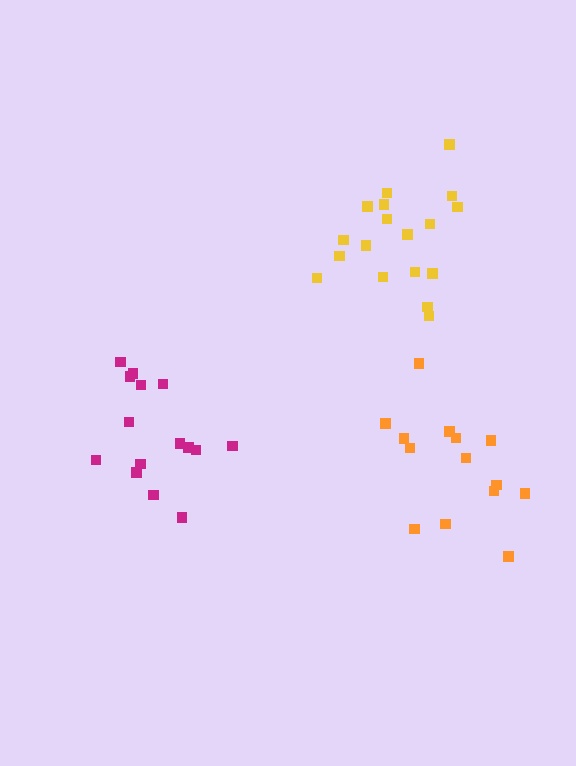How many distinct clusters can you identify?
There are 3 distinct clusters.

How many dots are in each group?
Group 1: 14 dots, Group 2: 18 dots, Group 3: 15 dots (47 total).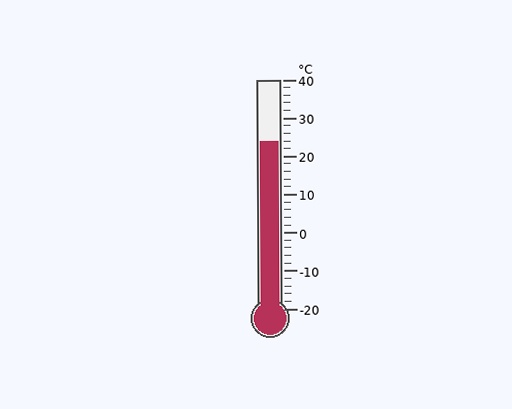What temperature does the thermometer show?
The thermometer shows approximately 24°C.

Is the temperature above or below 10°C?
The temperature is above 10°C.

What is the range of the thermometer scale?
The thermometer scale ranges from -20°C to 40°C.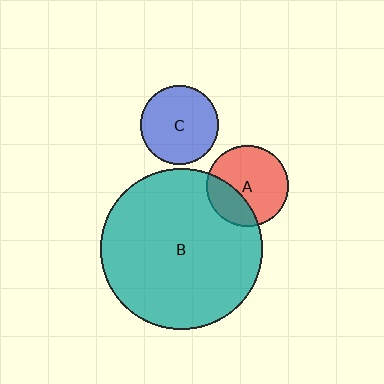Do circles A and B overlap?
Yes.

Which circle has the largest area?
Circle B (teal).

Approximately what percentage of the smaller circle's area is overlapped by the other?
Approximately 30%.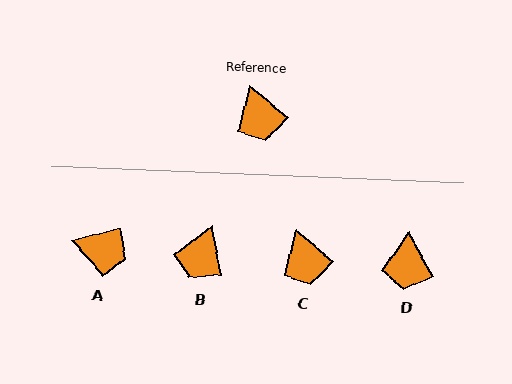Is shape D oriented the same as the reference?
No, it is off by about 21 degrees.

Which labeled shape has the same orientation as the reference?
C.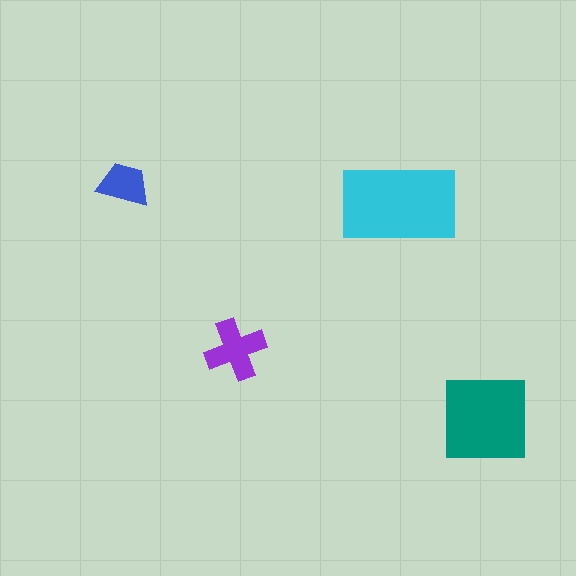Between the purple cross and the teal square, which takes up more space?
The teal square.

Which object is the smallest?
The blue trapezoid.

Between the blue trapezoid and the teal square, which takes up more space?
The teal square.